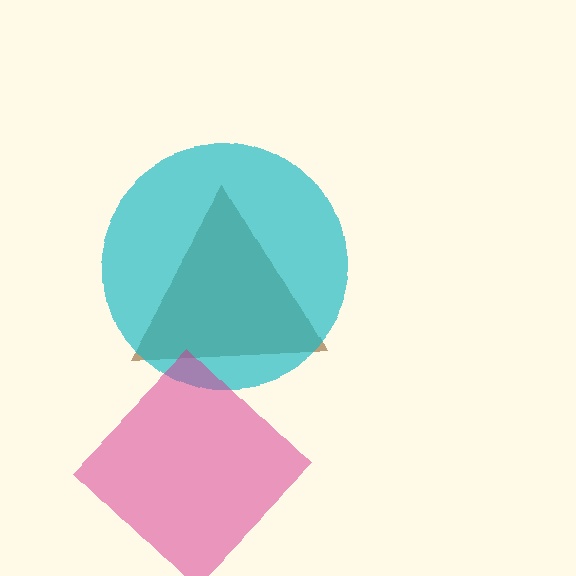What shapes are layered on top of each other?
The layered shapes are: a brown triangle, a cyan circle, a magenta diamond.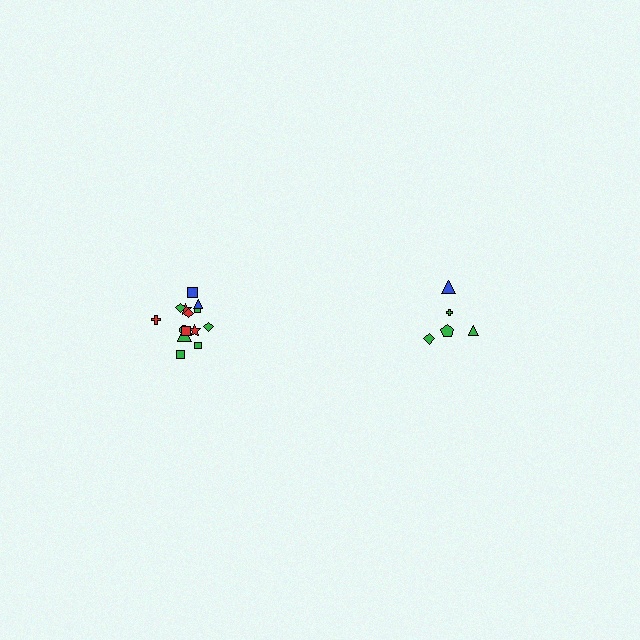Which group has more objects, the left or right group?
The left group.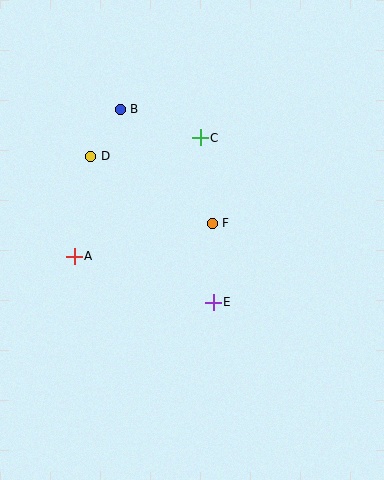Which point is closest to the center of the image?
Point F at (212, 223) is closest to the center.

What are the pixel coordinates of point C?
Point C is at (200, 138).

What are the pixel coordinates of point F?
Point F is at (212, 223).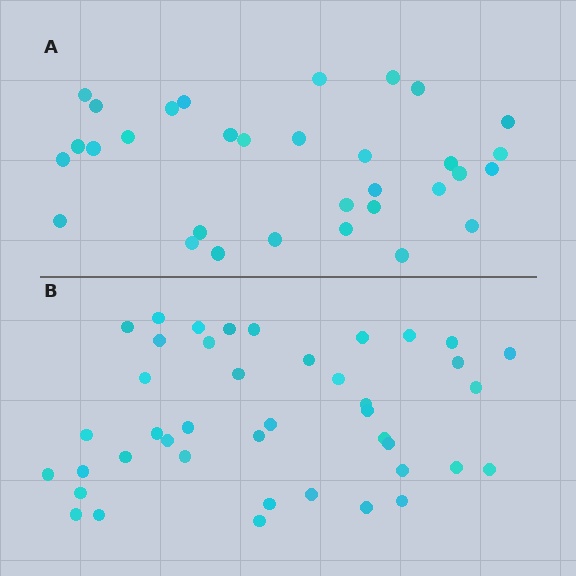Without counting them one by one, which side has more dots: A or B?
Region B (the bottom region) has more dots.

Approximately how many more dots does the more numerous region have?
Region B has roughly 10 or so more dots than region A.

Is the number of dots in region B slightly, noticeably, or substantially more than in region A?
Region B has noticeably more, but not dramatically so. The ratio is roughly 1.3 to 1.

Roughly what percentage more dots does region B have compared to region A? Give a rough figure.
About 30% more.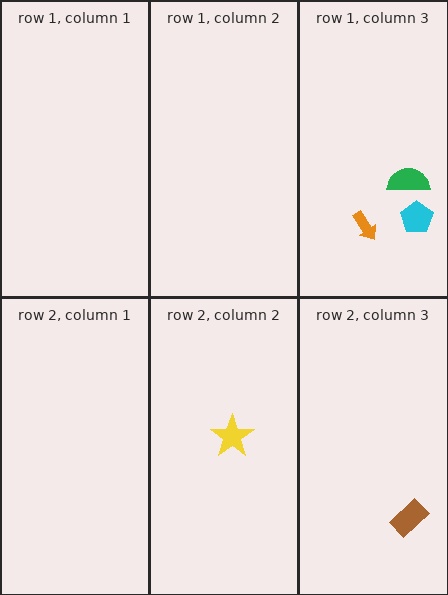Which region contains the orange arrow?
The row 1, column 3 region.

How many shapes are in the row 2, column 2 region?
1.